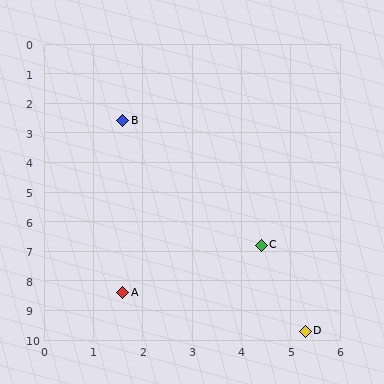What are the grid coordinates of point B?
Point B is at approximately (1.6, 2.6).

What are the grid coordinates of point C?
Point C is at approximately (4.4, 6.8).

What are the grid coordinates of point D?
Point D is at approximately (5.3, 9.7).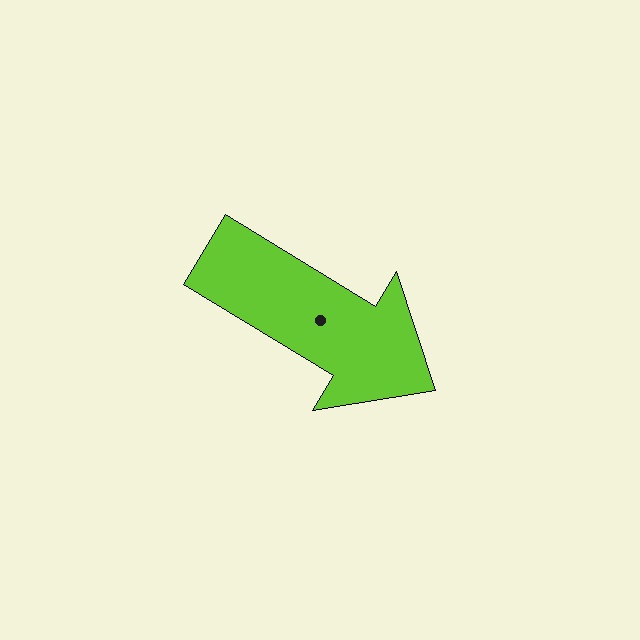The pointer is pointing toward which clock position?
Roughly 4 o'clock.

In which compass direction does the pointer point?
Southeast.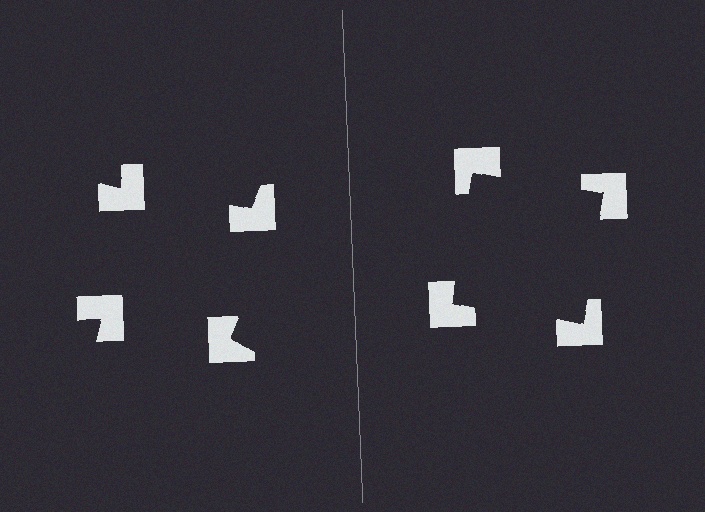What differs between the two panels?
The notched squares are positioned identically on both sides; only the wedge orientations differ. On the right they align to a square; on the left they are misaligned.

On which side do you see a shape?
An illusory square appears on the right side. On the left side the wedge cuts are rotated, so no coherent shape forms.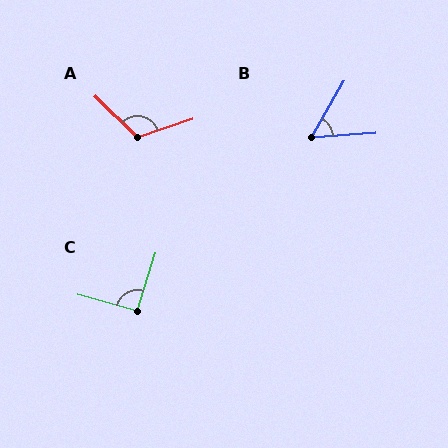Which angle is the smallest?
B, at approximately 57 degrees.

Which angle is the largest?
A, at approximately 117 degrees.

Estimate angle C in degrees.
Approximately 92 degrees.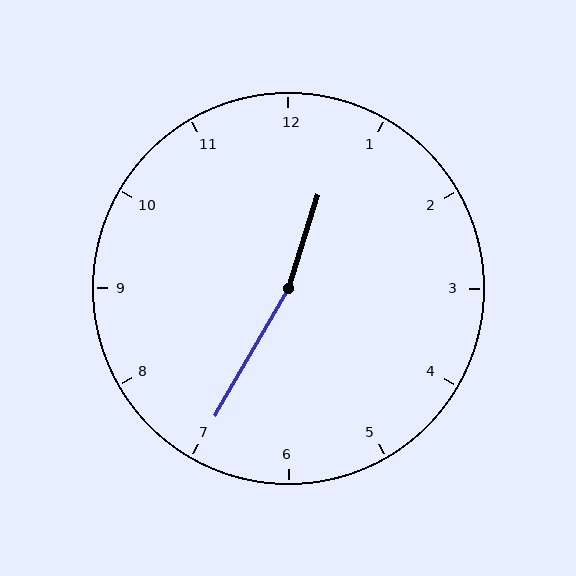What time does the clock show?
12:35.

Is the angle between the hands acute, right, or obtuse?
It is obtuse.